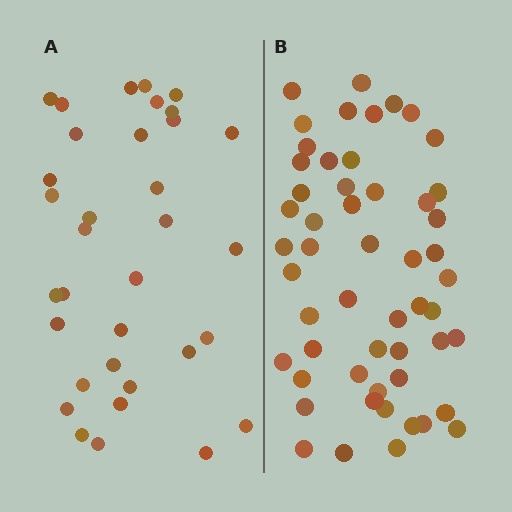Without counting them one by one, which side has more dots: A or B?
Region B (the right region) has more dots.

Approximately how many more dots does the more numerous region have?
Region B has approximately 20 more dots than region A.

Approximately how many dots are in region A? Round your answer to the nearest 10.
About 30 dots. (The exact count is 34, which rounds to 30.)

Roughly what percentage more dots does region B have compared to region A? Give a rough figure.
About 55% more.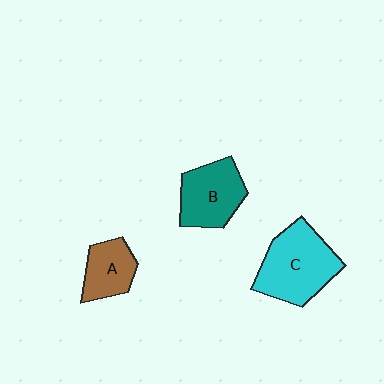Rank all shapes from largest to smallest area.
From largest to smallest: C (cyan), B (teal), A (brown).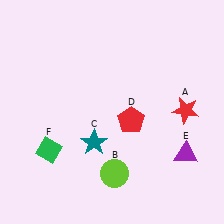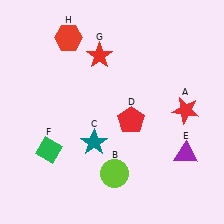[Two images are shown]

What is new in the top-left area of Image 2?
A red hexagon (H) was added in the top-left area of Image 2.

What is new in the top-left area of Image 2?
A red star (G) was added in the top-left area of Image 2.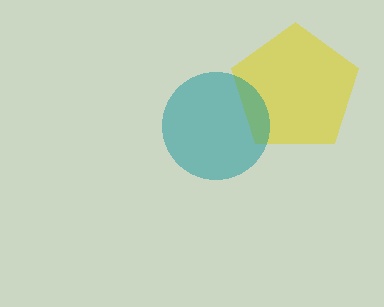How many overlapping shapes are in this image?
There are 2 overlapping shapes in the image.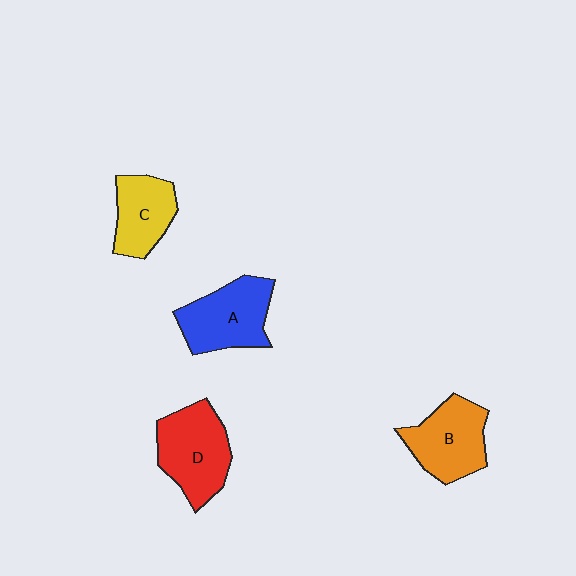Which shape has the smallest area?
Shape C (yellow).